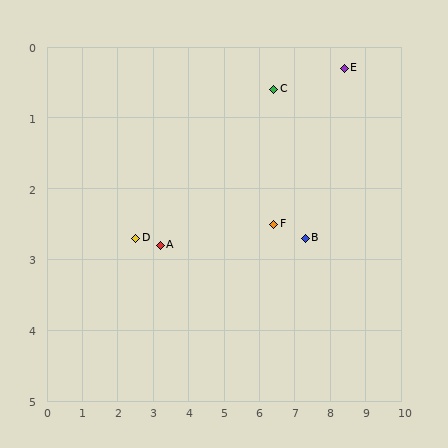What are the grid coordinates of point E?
Point E is at approximately (8.4, 0.3).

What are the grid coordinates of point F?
Point F is at approximately (6.4, 2.5).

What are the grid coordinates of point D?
Point D is at approximately (2.5, 2.7).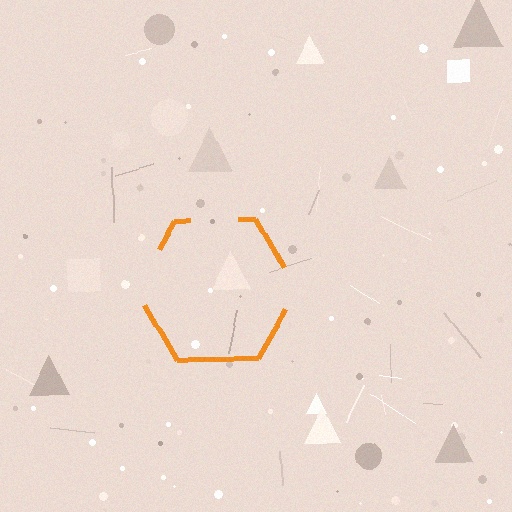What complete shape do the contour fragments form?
The contour fragments form a hexagon.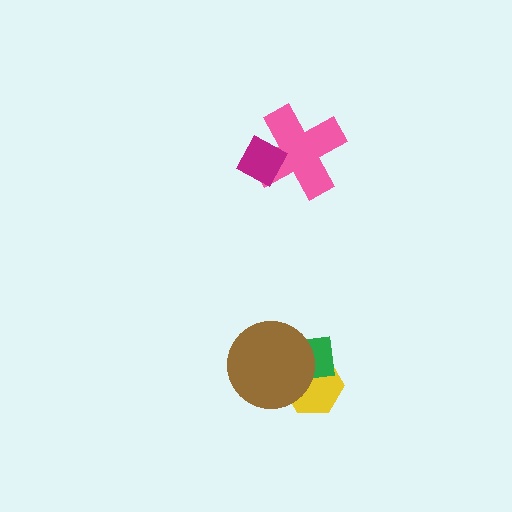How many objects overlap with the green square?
2 objects overlap with the green square.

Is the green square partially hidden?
Yes, it is partially covered by another shape.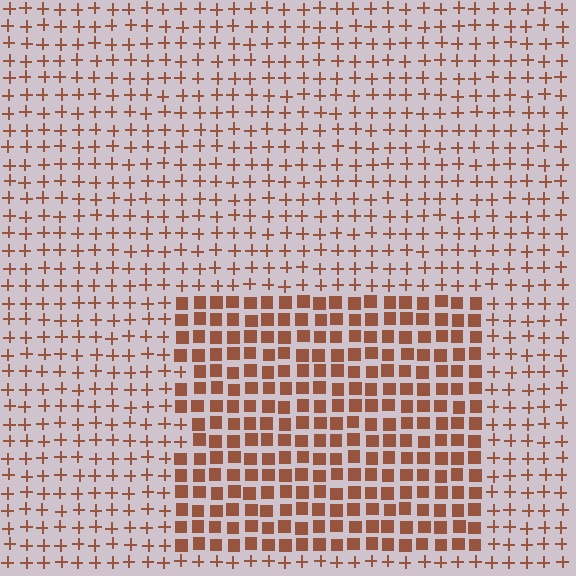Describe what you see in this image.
The image is filled with small brown elements arranged in a uniform grid. A rectangle-shaped region contains squares, while the surrounding area contains plus signs. The boundary is defined purely by the change in element shape.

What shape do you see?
I see a rectangle.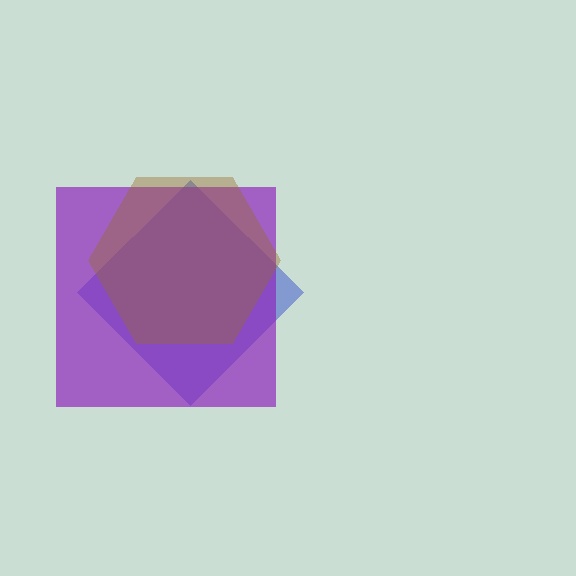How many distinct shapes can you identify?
There are 3 distinct shapes: a blue diamond, a purple square, a brown hexagon.